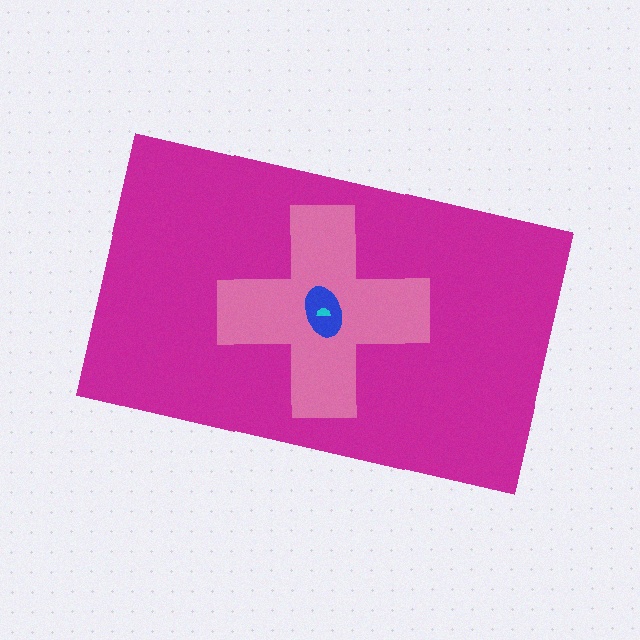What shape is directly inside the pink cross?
The blue ellipse.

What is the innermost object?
The cyan semicircle.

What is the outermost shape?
The magenta rectangle.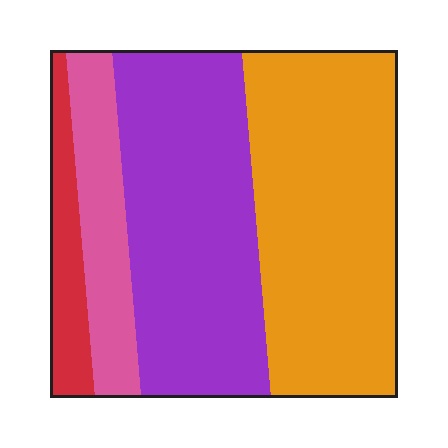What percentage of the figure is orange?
Orange takes up between a quarter and a half of the figure.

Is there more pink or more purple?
Purple.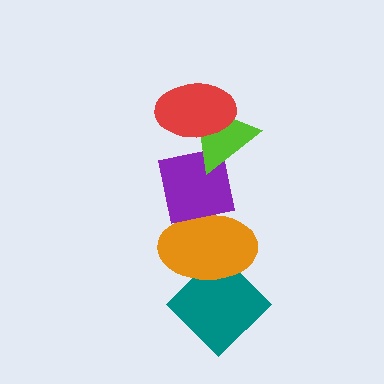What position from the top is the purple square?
The purple square is 3rd from the top.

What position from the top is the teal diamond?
The teal diamond is 5th from the top.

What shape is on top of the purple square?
The lime triangle is on top of the purple square.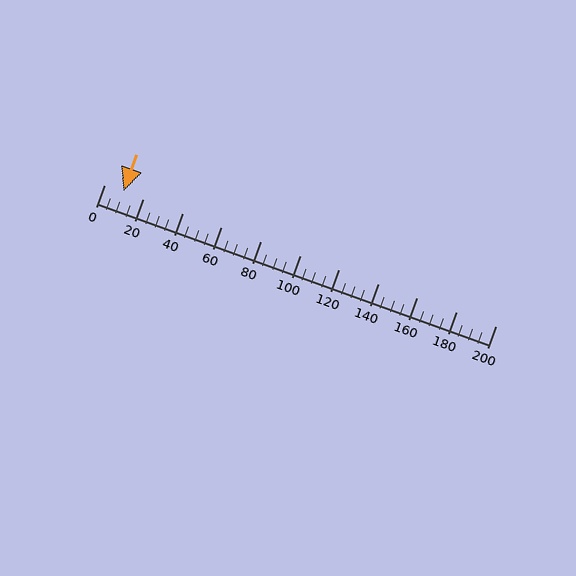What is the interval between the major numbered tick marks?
The major tick marks are spaced 20 units apart.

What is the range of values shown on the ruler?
The ruler shows values from 0 to 200.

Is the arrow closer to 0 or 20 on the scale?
The arrow is closer to 20.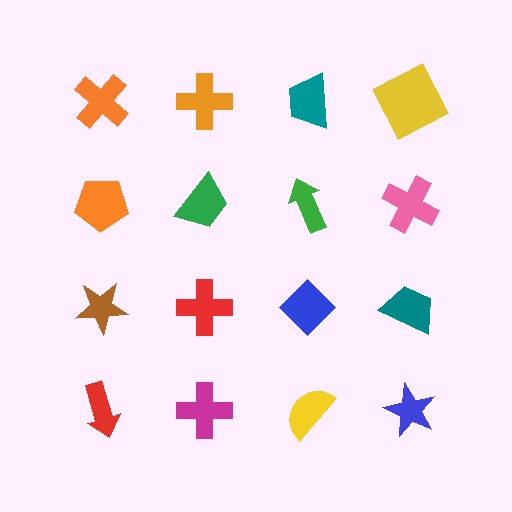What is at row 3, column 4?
A teal trapezoid.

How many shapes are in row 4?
4 shapes.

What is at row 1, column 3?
A teal trapezoid.